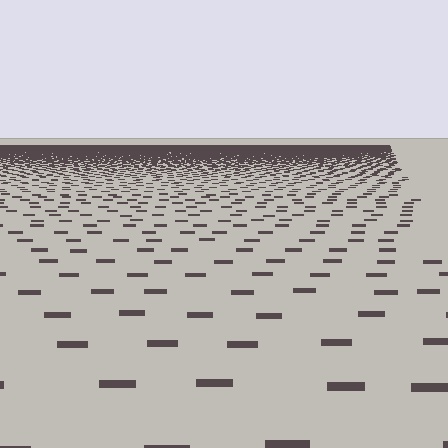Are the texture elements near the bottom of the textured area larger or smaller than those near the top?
Larger. Near the bottom, elements are closer to the viewer and appear at a bigger on-screen size.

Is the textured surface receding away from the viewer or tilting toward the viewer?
The surface is receding away from the viewer. Texture elements get smaller and denser toward the top.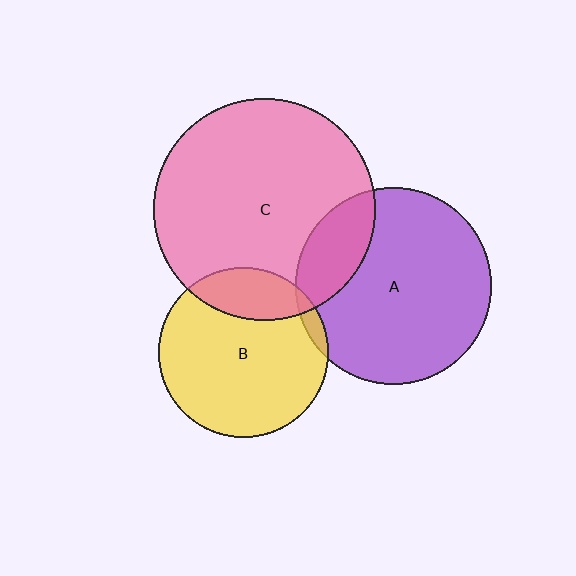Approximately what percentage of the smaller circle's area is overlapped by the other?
Approximately 20%.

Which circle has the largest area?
Circle C (pink).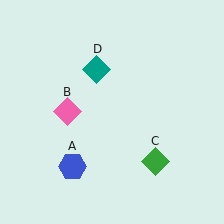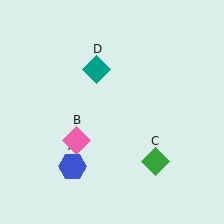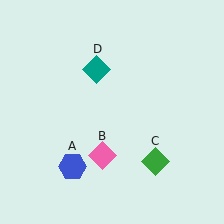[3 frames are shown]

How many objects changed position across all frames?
1 object changed position: pink diamond (object B).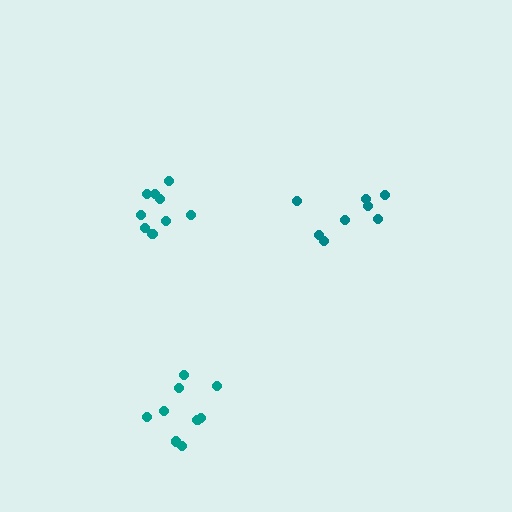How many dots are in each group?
Group 1: 9 dots, Group 2: 8 dots, Group 3: 9 dots (26 total).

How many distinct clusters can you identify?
There are 3 distinct clusters.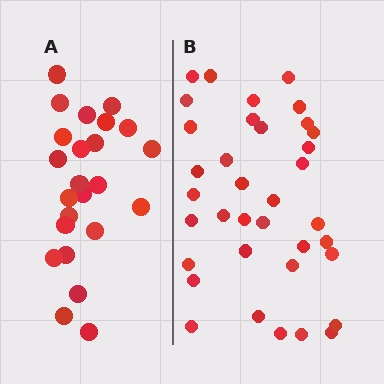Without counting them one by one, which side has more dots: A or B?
Region B (the right region) has more dots.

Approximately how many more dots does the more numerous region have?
Region B has roughly 12 or so more dots than region A.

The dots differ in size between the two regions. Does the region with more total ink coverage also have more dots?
No. Region A has more total ink coverage because its dots are larger, but region B actually contains more individual dots. Total area can be misleading — the number of items is what matters here.